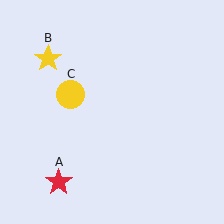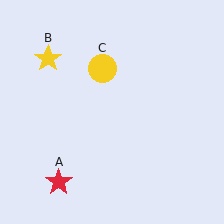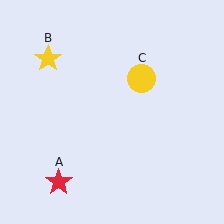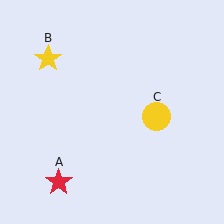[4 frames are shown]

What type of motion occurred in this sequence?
The yellow circle (object C) rotated clockwise around the center of the scene.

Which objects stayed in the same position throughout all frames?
Red star (object A) and yellow star (object B) remained stationary.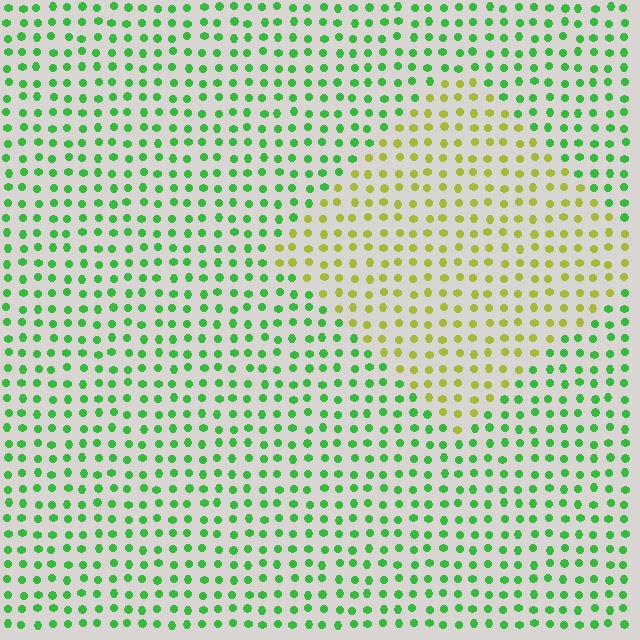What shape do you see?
I see a diamond.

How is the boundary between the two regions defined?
The boundary is defined purely by a slight shift in hue (about 53 degrees). Spacing, size, and orientation are identical on both sides.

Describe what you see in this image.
The image is filled with small green elements in a uniform arrangement. A diamond-shaped region is visible where the elements are tinted to a slightly different hue, forming a subtle color boundary.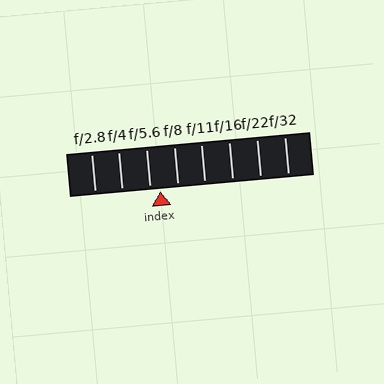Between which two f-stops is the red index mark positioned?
The index mark is between f/5.6 and f/8.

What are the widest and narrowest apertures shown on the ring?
The widest aperture shown is f/2.8 and the narrowest is f/32.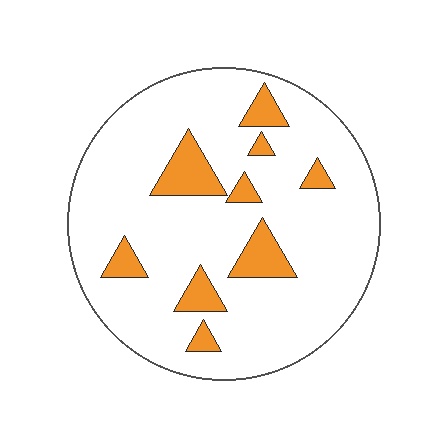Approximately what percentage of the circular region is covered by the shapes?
Approximately 15%.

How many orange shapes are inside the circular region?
9.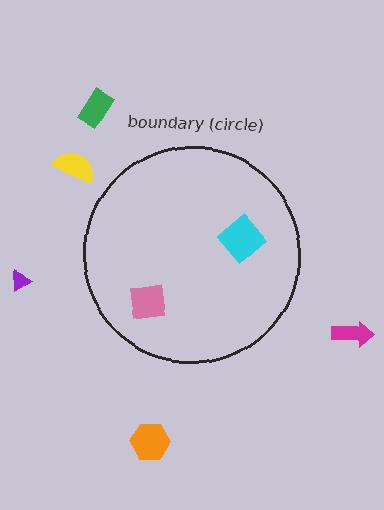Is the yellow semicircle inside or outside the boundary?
Outside.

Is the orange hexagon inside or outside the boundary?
Outside.